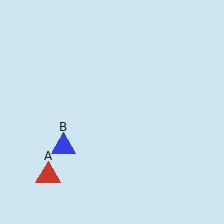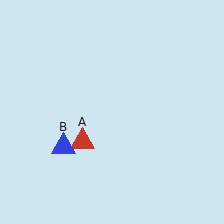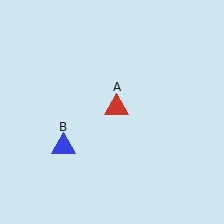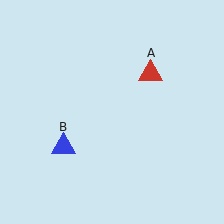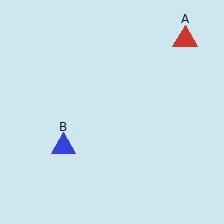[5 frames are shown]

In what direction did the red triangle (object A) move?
The red triangle (object A) moved up and to the right.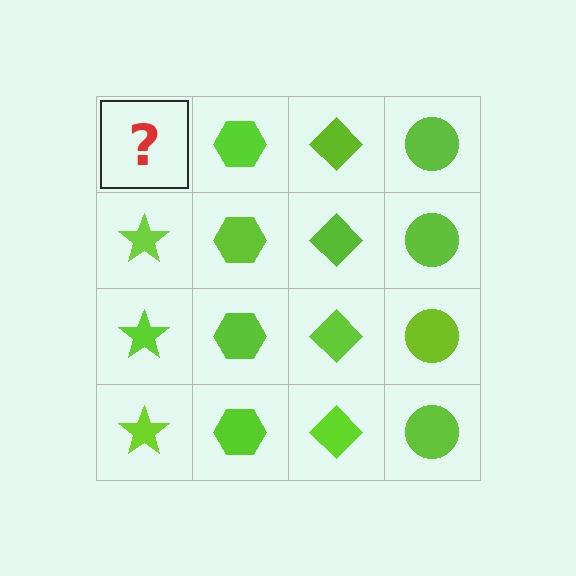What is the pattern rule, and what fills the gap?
The rule is that each column has a consistent shape. The gap should be filled with a lime star.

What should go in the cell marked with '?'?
The missing cell should contain a lime star.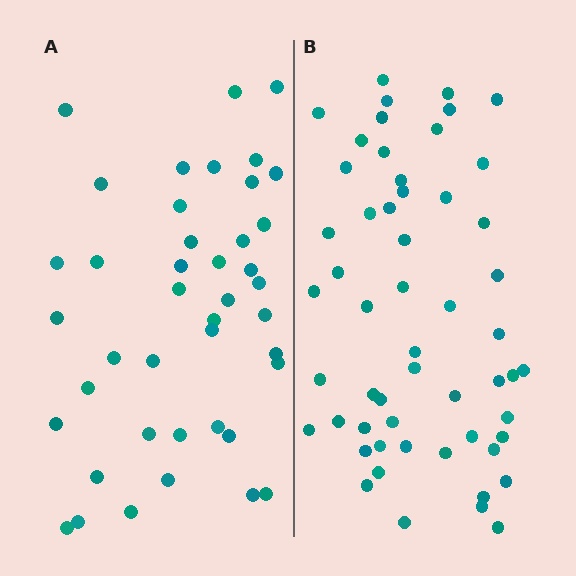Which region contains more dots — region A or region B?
Region B (the right region) has more dots.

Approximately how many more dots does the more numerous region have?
Region B has approximately 15 more dots than region A.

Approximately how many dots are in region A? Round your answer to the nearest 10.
About 40 dots. (The exact count is 42, which rounds to 40.)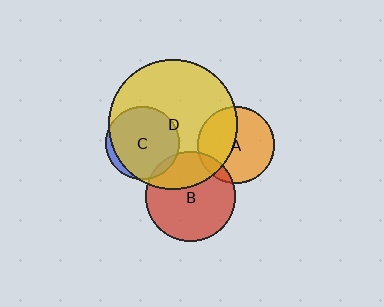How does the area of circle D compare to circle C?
Approximately 3.1 times.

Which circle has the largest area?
Circle D (yellow).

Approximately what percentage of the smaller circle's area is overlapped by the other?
Approximately 90%.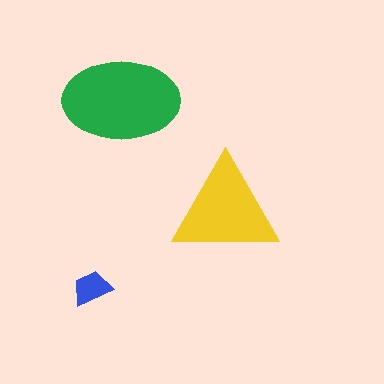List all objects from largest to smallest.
The green ellipse, the yellow triangle, the blue trapezoid.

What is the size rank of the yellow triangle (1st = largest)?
2nd.